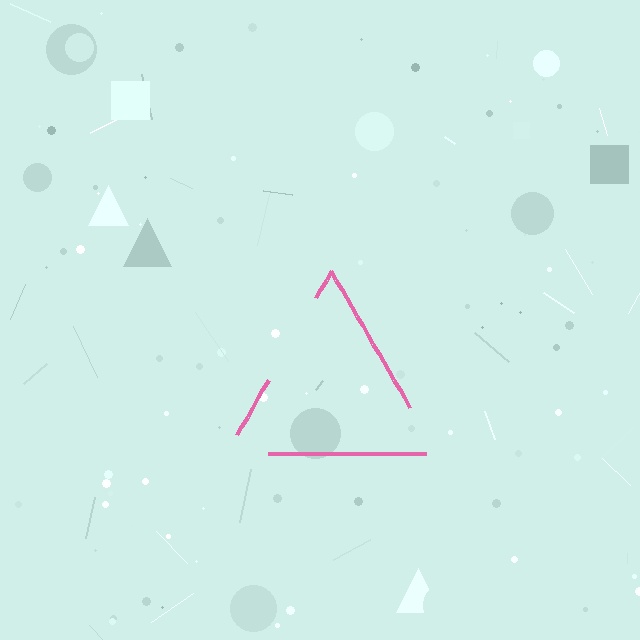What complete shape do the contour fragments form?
The contour fragments form a triangle.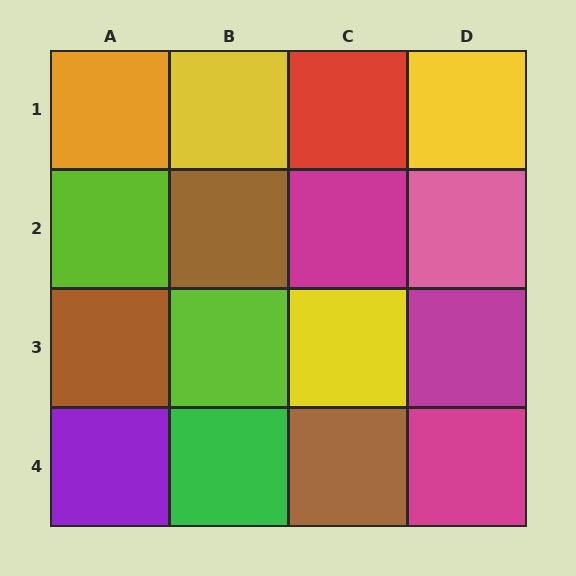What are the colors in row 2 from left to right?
Lime, brown, magenta, pink.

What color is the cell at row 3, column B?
Lime.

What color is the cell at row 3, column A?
Brown.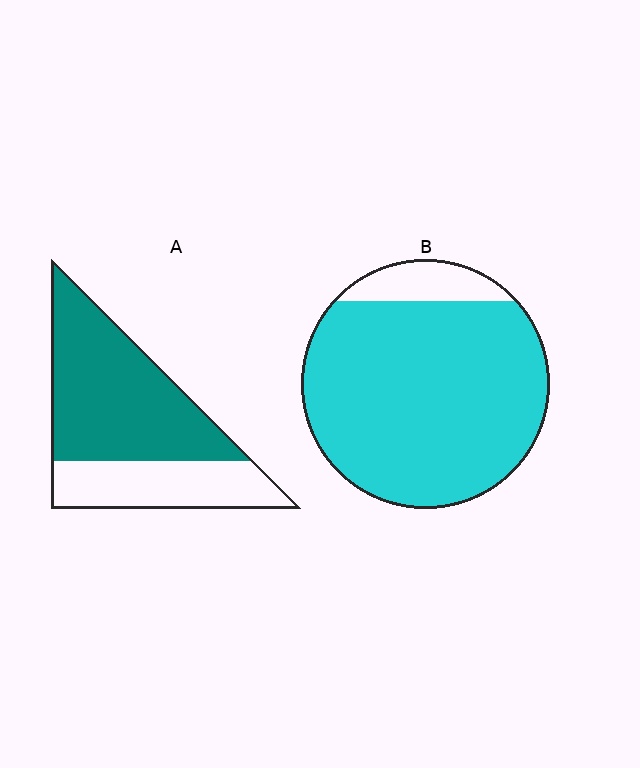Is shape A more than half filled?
Yes.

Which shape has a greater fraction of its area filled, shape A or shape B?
Shape B.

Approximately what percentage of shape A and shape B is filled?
A is approximately 65% and B is approximately 90%.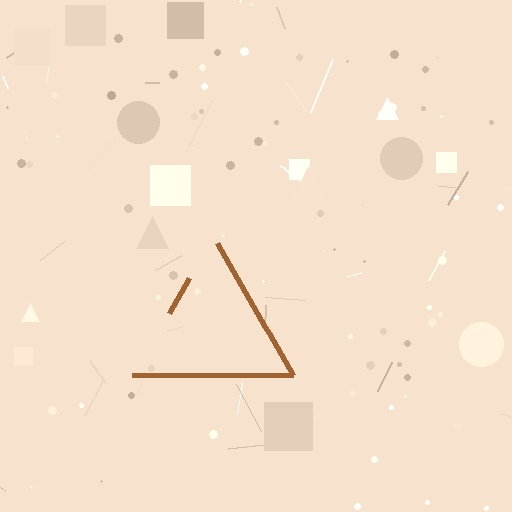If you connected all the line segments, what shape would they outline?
They would outline a triangle.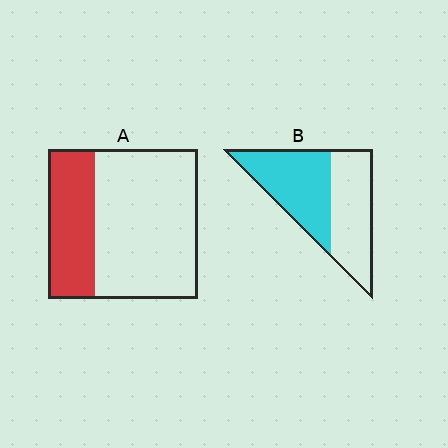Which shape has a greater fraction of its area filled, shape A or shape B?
Shape B.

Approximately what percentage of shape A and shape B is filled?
A is approximately 30% and B is approximately 50%.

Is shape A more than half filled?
No.